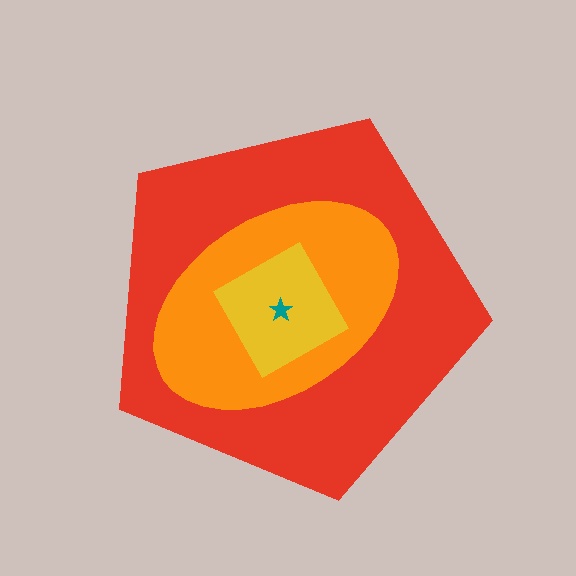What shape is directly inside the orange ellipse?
The yellow square.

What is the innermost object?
The teal star.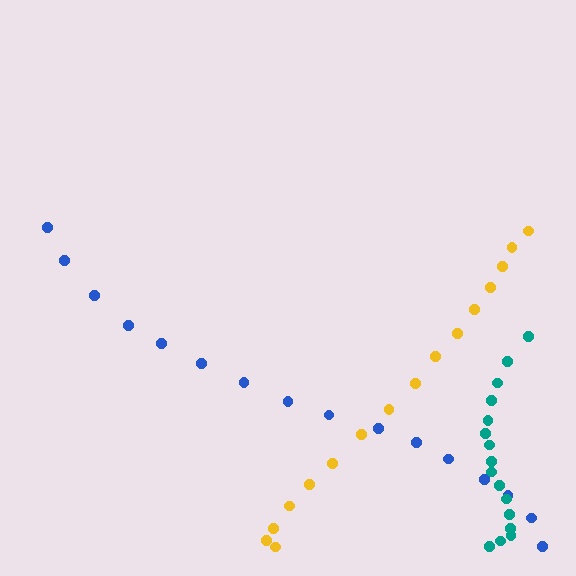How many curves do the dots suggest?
There are 3 distinct paths.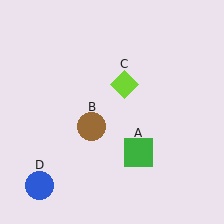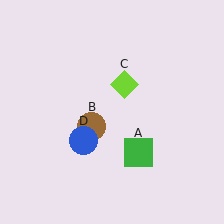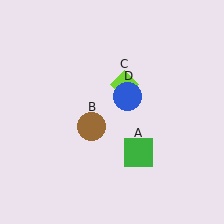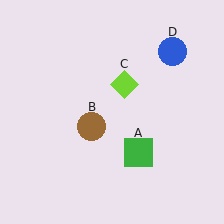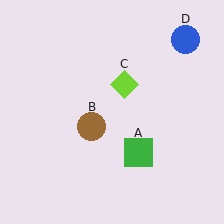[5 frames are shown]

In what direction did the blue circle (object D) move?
The blue circle (object D) moved up and to the right.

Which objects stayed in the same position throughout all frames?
Green square (object A) and brown circle (object B) and lime diamond (object C) remained stationary.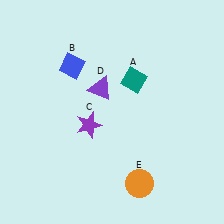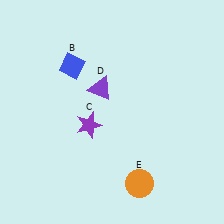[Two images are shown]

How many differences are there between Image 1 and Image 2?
There is 1 difference between the two images.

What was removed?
The teal diamond (A) was removed in Image 2.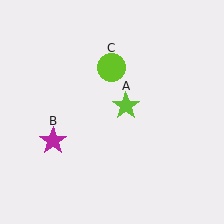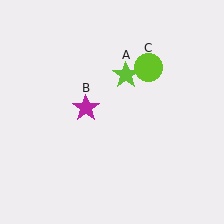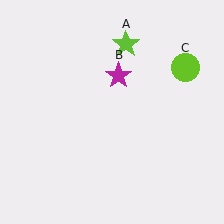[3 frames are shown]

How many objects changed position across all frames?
3 objects changed position: lime star (object A), magenta star (object B), lime circle (object C).